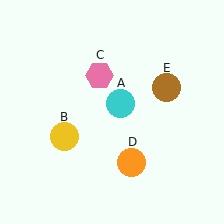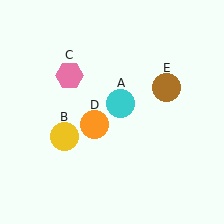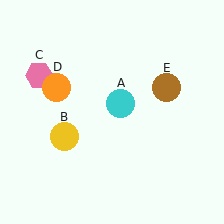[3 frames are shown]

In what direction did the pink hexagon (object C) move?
The pink hexagon (object C) moved left.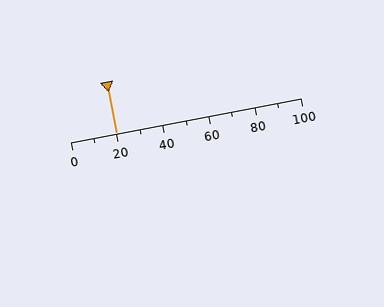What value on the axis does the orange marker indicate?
The marker indicates approximately 20.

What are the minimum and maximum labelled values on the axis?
The axis runs from 0 to 100.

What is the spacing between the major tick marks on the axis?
The major ticks are spaced 20 apart.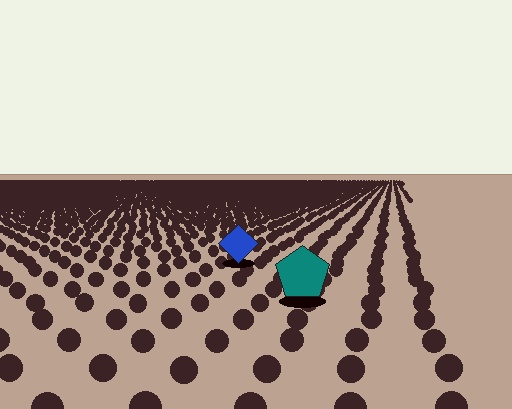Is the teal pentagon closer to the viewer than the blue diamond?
Yes. The teal pentagon is closer — you can tell from the texture gradient: the ground texture is coarser near it.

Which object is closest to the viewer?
The teal pentagon is closest. The texture marks near it are larger and more spread out.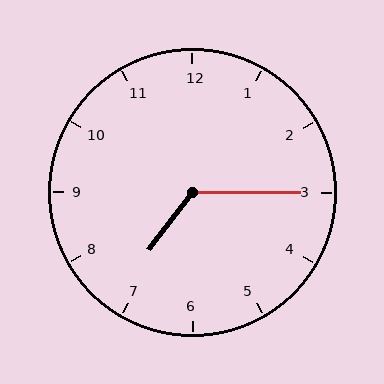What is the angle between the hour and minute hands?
Approximately 128 degrees.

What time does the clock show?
7:15.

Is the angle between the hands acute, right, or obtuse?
It is obtuse.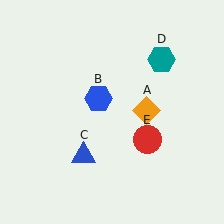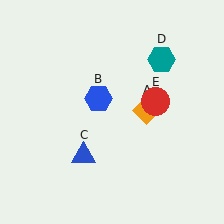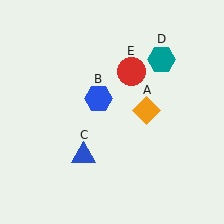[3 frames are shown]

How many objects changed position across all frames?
1 object changed position: red circle (object E).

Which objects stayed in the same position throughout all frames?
Orange diamond (object A) and blue hexagon (object B) and blue triangle (object C) and teal hexagon (object D) remained stationary.